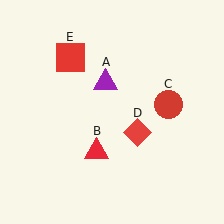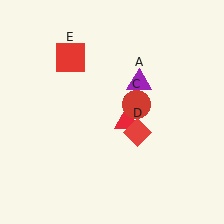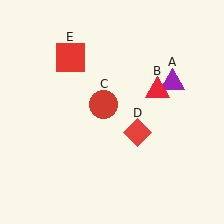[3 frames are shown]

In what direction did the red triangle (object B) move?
The red triangle (object B) moved up and to the right.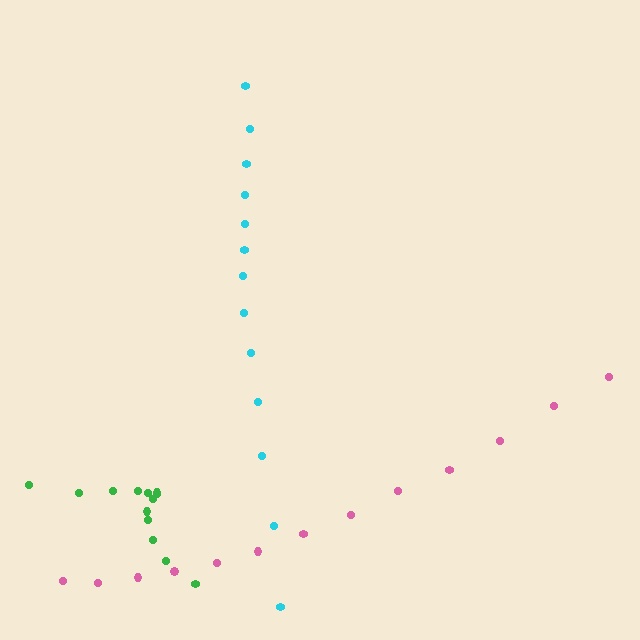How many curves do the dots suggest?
There are 3 distinct paths.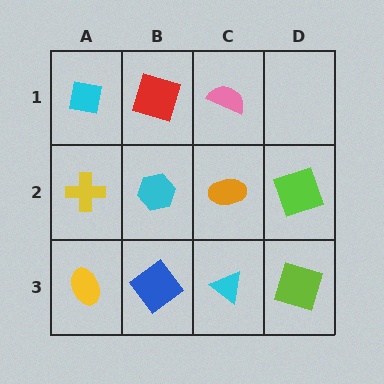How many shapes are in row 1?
3 shapes.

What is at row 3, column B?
A blue diamond.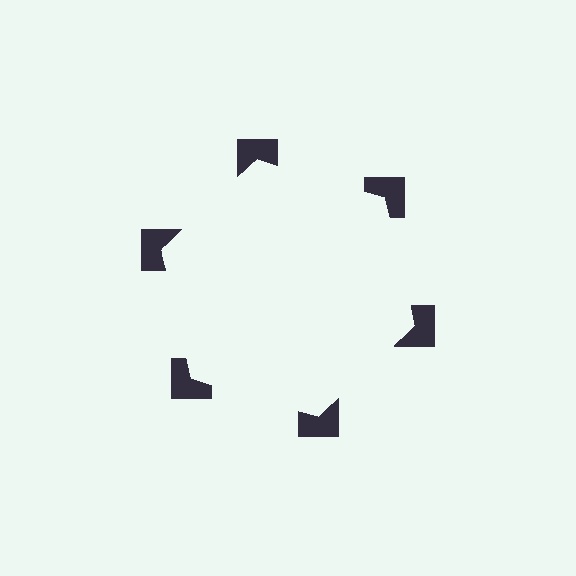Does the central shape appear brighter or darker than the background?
It typically appears slightly brighter than the background, even though no actual brightness change is drawn.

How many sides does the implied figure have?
6 sides.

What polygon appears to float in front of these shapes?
An illusory hexagon — its edges are inferred from the aligned wedge cuts in the notched squares, not physically drawn.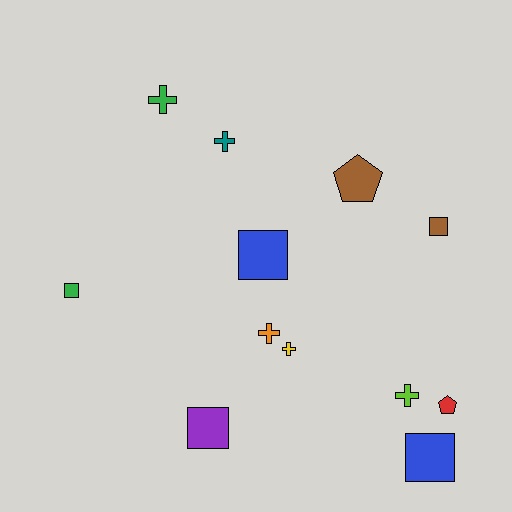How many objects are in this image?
There are 12 objects.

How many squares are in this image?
There are 5 squares.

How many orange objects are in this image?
There is 1 orange object.